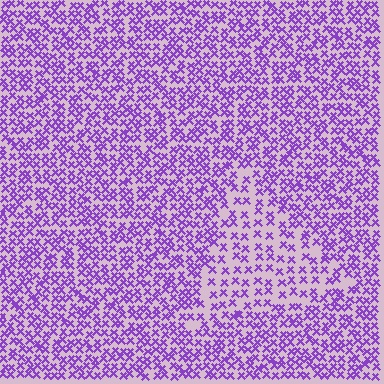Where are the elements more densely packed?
The elements are more densely packed outside the triangle boundary.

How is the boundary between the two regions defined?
The boundary is defined by a change in element density (approximately 1.9x ratio). All elements are the same color, size, and shape.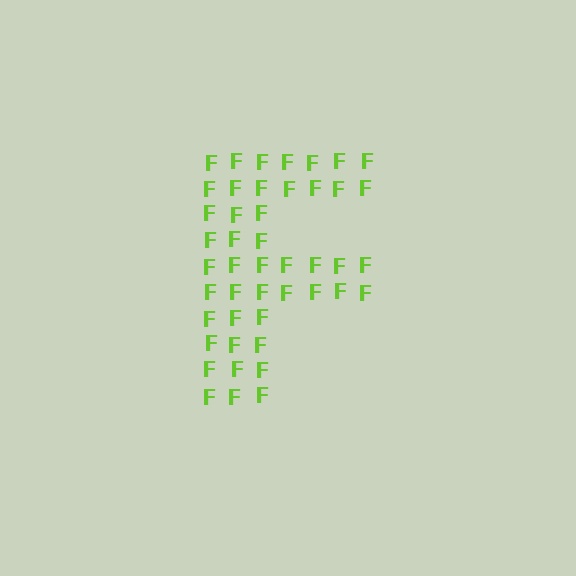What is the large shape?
The large shape is the letter F.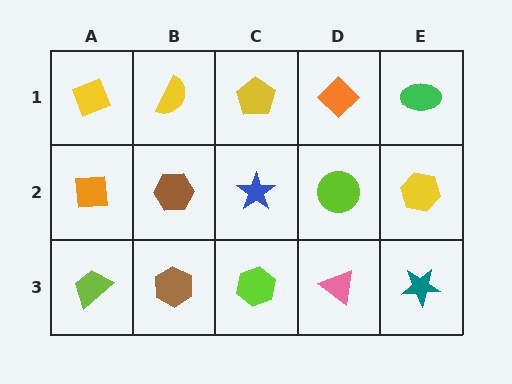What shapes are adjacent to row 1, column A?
An orange square (row 2, column A), a yellow semicircle (row 1, column B).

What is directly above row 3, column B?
A brown hexagon.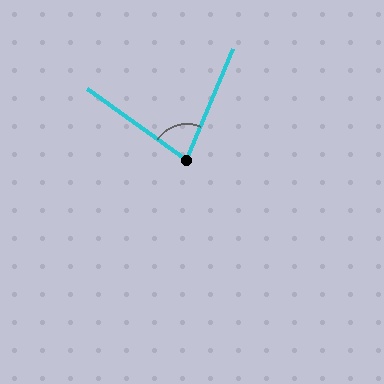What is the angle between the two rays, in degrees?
Approximately 77 degrees.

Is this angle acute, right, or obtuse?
It is acute.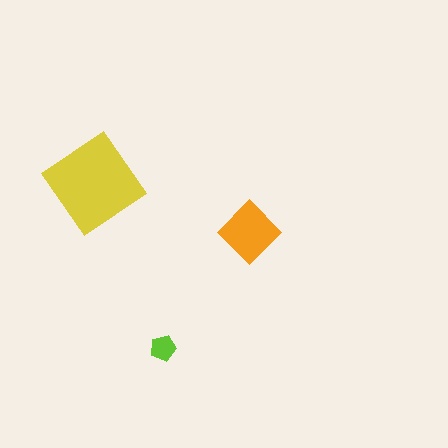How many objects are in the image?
There are 3 objects in the image.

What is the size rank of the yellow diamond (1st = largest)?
1st.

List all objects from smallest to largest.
The lime pentagon, the orange diamond, the yellow diamond.